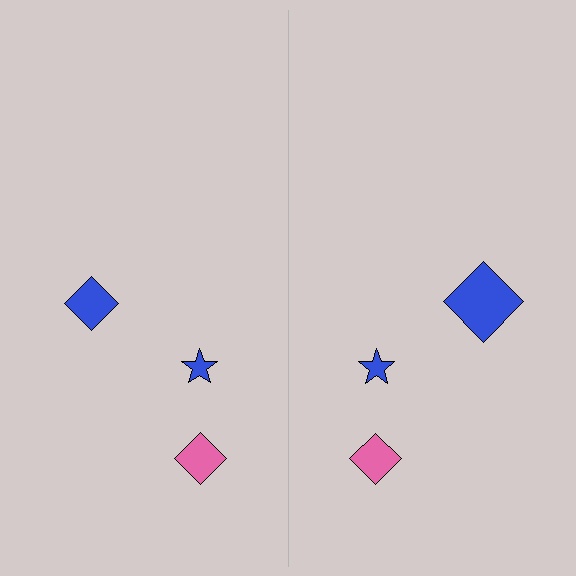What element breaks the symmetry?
The blue diamond on the right side has a different size than its mirror counterpart.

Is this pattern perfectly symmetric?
No, the pattern is not perfectly symmetric. The blue diamond on the right side has a different size than its mirror counterpart.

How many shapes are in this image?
There are 6 shapes in this image.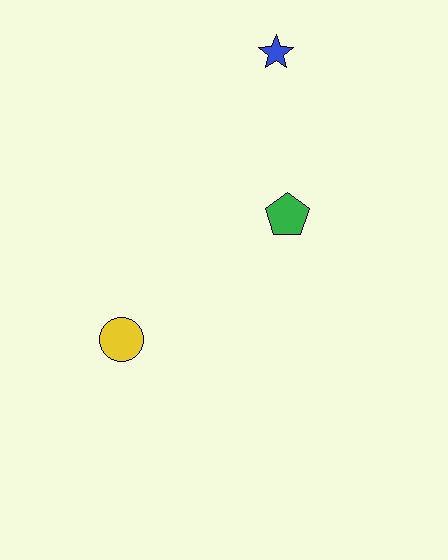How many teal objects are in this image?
There are no teal objects.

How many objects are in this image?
There are 3 objects.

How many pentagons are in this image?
There is 1 pentagon.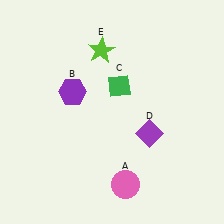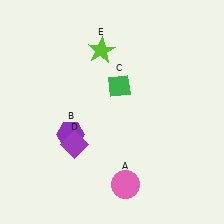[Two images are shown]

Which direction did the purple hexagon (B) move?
The purple hexagon (B) moved down.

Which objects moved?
The objects that moved are: the purple hexagon (B), the purple diamond (D).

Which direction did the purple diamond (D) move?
The purple diamond (D) moved left.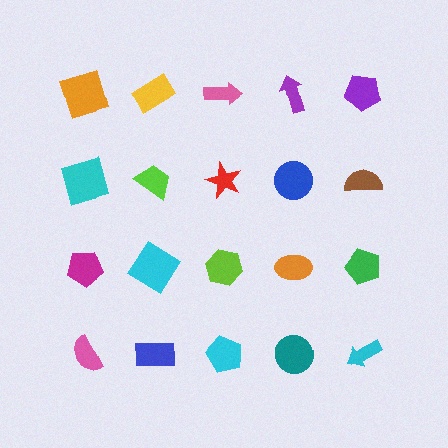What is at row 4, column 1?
A pink semicircle.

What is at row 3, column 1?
A magenta pentagon.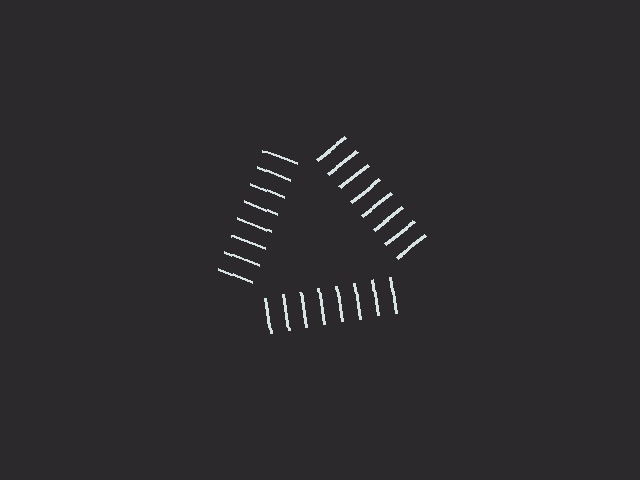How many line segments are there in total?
24 — 8 along each of the 3 edges.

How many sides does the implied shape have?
3 sides — the line-ends trace a triangle.